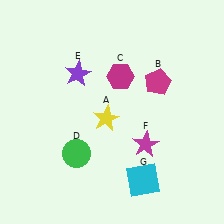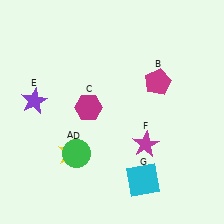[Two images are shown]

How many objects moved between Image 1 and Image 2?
3 objects moved between the two images.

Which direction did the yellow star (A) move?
The yellow star (A) moved left.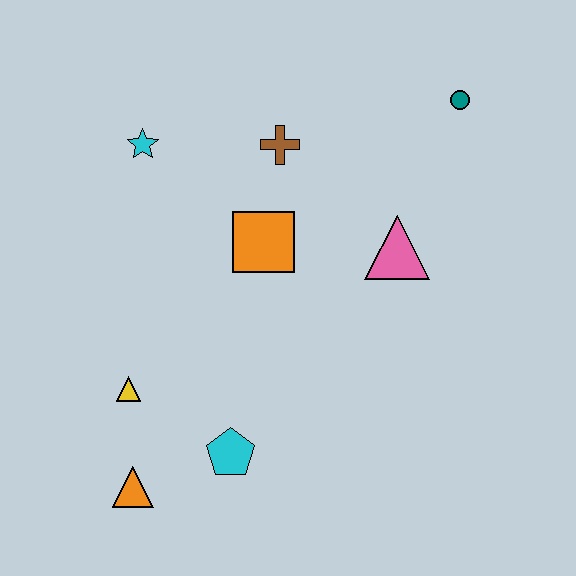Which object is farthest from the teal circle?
The orange triangle is farthest from the teal circle.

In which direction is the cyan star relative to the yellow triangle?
The cyan star is above the yellow triangle.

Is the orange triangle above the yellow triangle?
No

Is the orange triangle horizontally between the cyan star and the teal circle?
No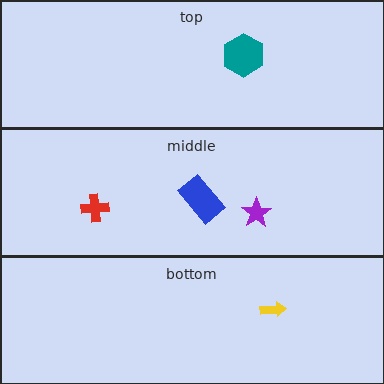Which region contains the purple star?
The middle region.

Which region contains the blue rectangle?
The middle region.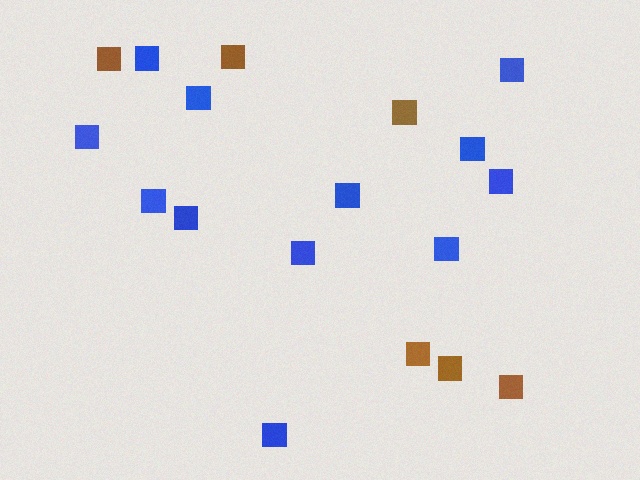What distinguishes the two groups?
There are 2 groups: one group of brown squares (6) and one group of blue squares (12).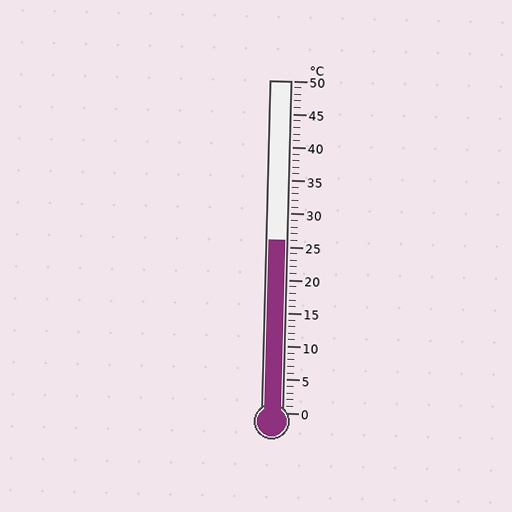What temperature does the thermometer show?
The thermometer shows approximately 26°C.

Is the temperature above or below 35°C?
The temperature is below 35°C.